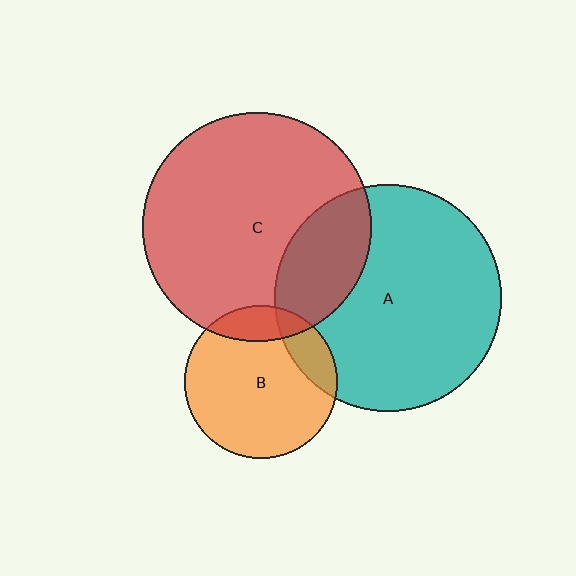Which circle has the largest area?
Circle C (red).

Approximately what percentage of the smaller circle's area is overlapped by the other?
Approximately 15%.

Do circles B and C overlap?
Yes.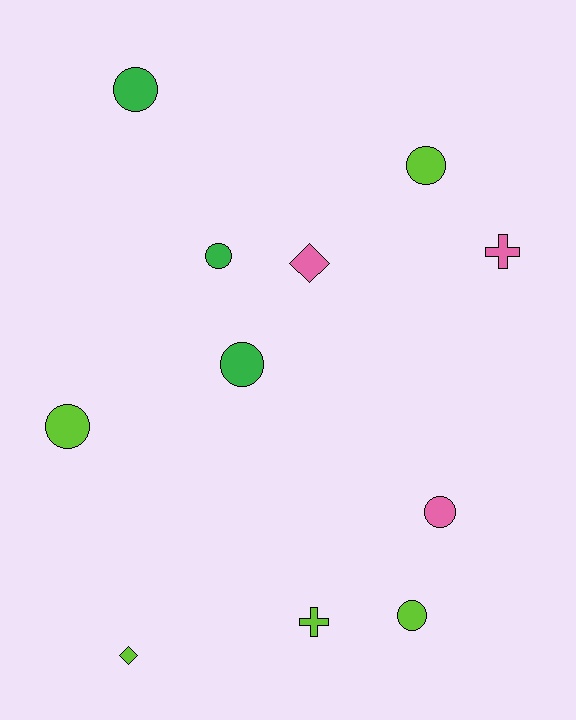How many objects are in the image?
There are 11 objects.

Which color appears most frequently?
Lime, with 5 objects.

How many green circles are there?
There are 3 green circles.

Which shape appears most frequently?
Circle, with 7 objects.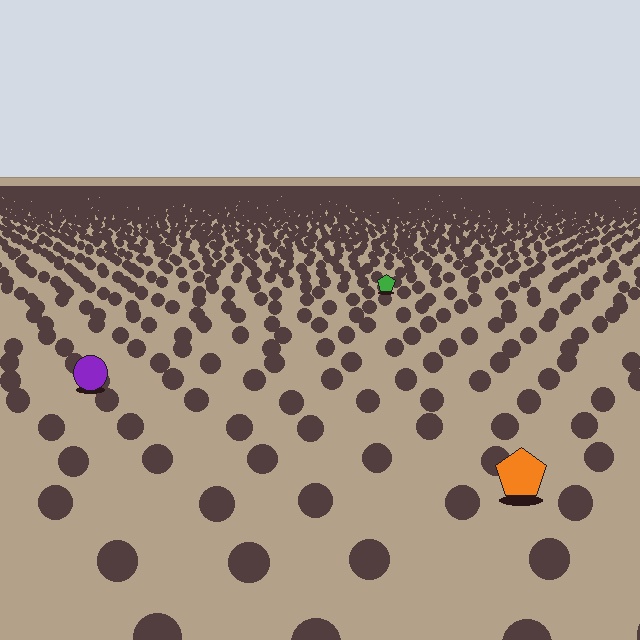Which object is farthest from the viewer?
The green pentagon is farthest from the viewer. It appears smaller and the ground texture around it is denser.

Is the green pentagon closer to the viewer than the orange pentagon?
No. The orange pentagon is closer — you can tell from the texture gradient: the ground texture is coarser near it.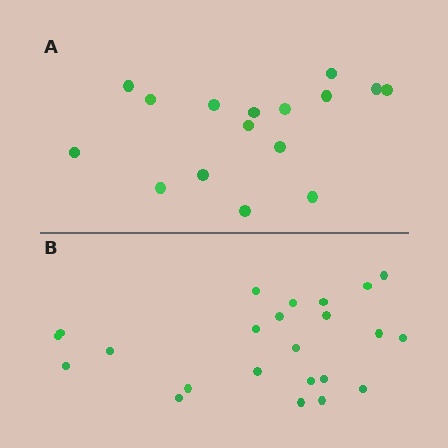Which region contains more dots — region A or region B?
Region B (the bottom region) has more dots.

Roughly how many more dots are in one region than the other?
Region B has roughly 8 or so more dots than region A.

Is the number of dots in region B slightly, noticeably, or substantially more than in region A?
Region B has noticeably more, but not dramatically so. The ratio is roughly 1.4 to 1.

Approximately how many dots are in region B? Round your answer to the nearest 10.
About 20 dots. (The exact count is 23, which rounds to 20.)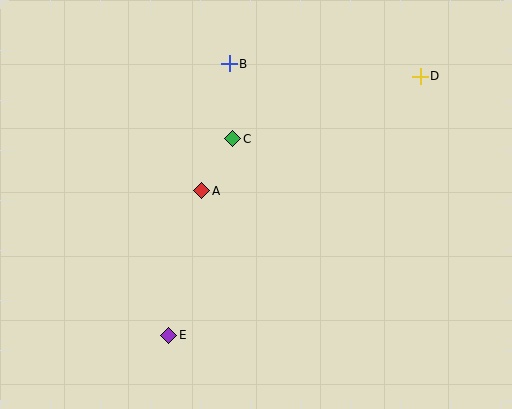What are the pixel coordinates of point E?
Point E is at (169, 335).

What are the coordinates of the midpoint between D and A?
The midpoint between D and A is at (311, 133).